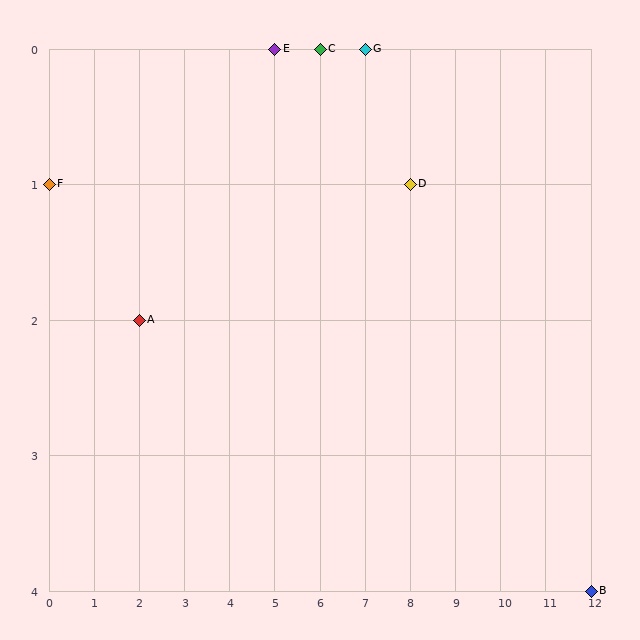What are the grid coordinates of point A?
Point A is at grid coordinates (2, 2).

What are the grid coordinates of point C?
Point C is at grid coordinates (6, 0).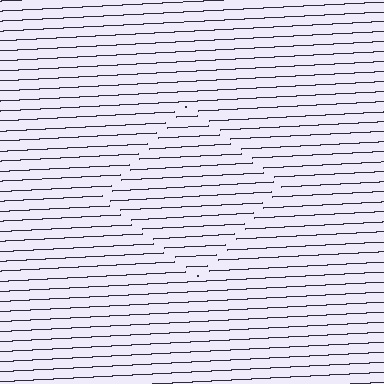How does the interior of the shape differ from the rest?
The interior of the shape contains the same grating, shifted by half a period — the contour is defined by the phase discontinuity where line-ends from the inner and outer gratings abut.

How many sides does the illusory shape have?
4 sides — the line-ends trace a square.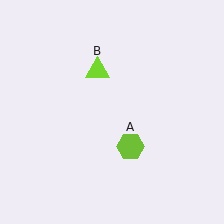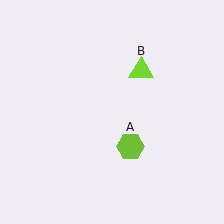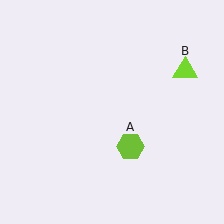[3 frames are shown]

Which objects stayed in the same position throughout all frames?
Lime hexagon (object A) remained stationary.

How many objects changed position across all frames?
1 object changed position: lime triangle (object B).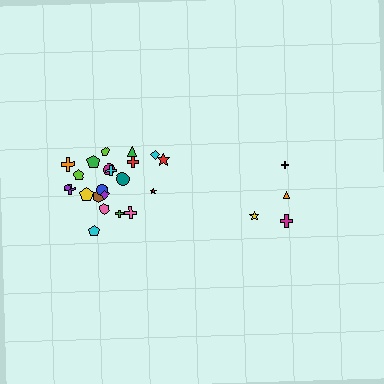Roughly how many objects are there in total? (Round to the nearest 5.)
Roughly 25 objects in total.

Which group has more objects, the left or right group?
The left group.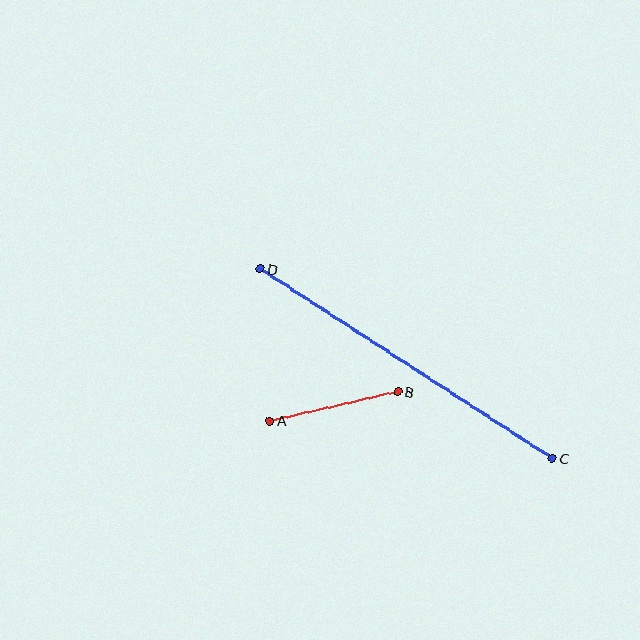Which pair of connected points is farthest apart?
Points C and D are farthest apart.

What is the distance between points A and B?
The distance is approximately 131 pixels.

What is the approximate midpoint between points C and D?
The midpoint is at approximately (406, 364) pixels.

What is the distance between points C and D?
The distance is approximately 348 pixels.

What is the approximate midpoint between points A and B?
The midpoint is at approximately (334, 406) pixels.